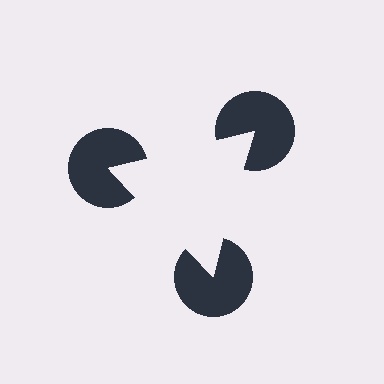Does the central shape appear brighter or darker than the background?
It typically appears slightly brighter than the background, even though no actual brightness change is drawn.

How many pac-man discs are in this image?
There are 3 — one at each vertex of the illusory triangle.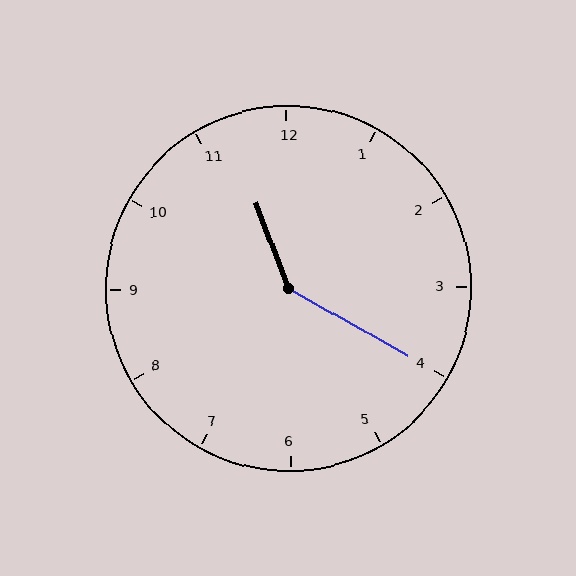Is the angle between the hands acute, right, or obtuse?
It is obtuse.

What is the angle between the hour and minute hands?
Approximately 140 degrees.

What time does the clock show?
11:20.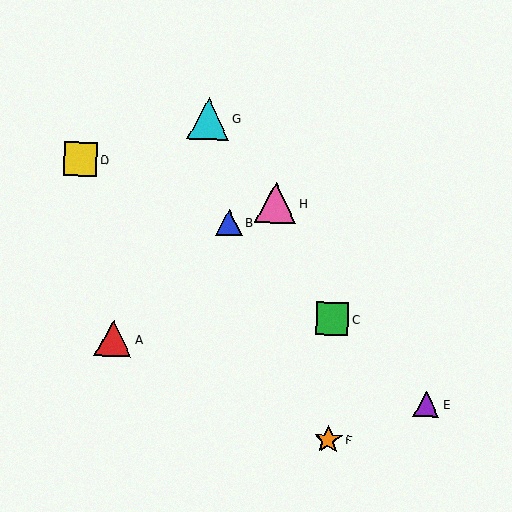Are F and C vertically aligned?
Yes, both are at x≈328.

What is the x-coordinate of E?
Object E is at x≈426.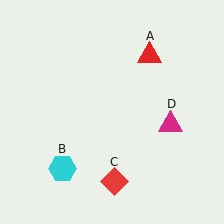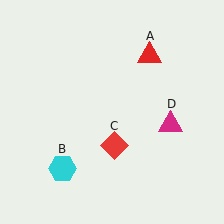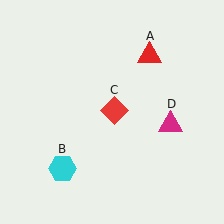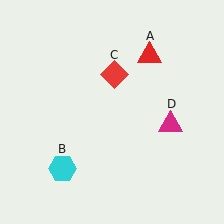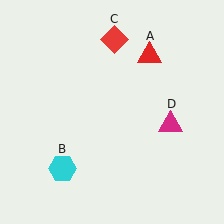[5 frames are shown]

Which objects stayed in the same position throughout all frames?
Red triangle (object A) and cyan hexagon (object B) and magenta triangle (object D) remained stationary.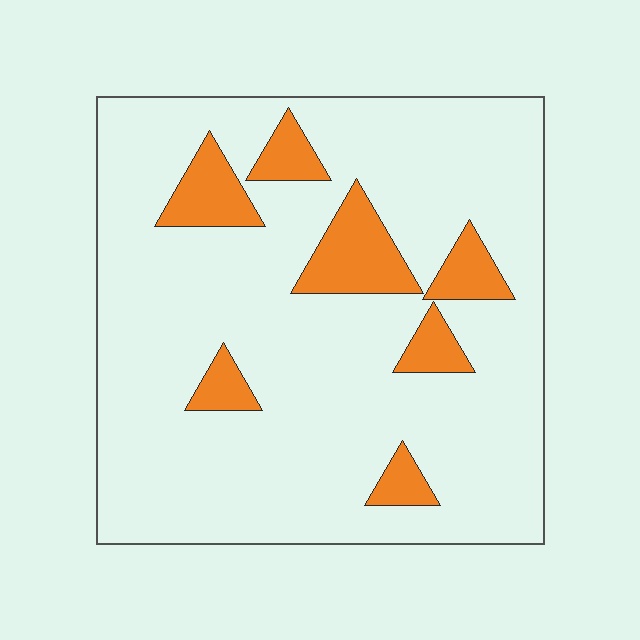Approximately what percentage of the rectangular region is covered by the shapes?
Approximately 15%.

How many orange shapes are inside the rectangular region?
7.